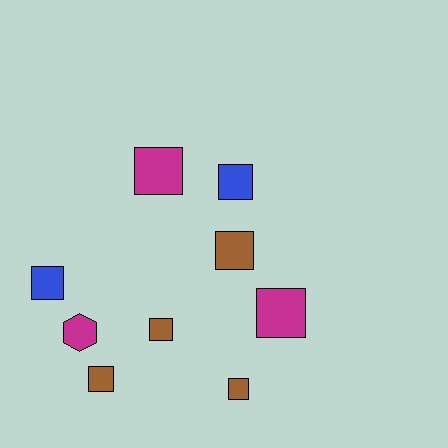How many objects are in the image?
There are 9 objects.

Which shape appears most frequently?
Square, with 8 objects.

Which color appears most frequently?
Brown, with 4 objects.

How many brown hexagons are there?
There are no brown hexagons.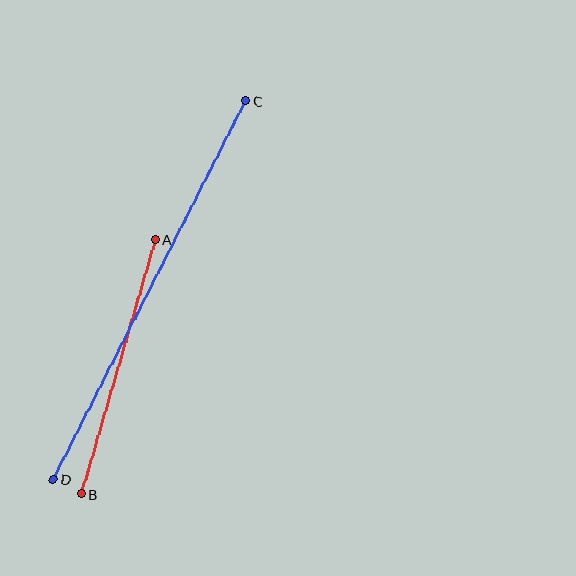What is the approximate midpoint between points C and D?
The midpoint is at approximately (150, 290) pixels.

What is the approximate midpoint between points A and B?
The midpoint is at approximately (118, 367) pixels.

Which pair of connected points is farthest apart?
Points C and D are farthest apart.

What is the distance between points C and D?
The distance is approximately 425 pixels.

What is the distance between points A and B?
The distance is approximately 265 pixels.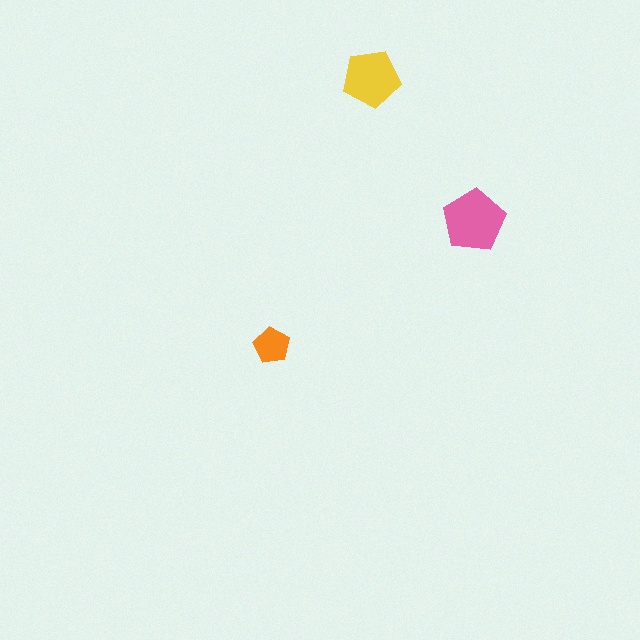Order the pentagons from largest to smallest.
the pink one, the yellow one, the orange one.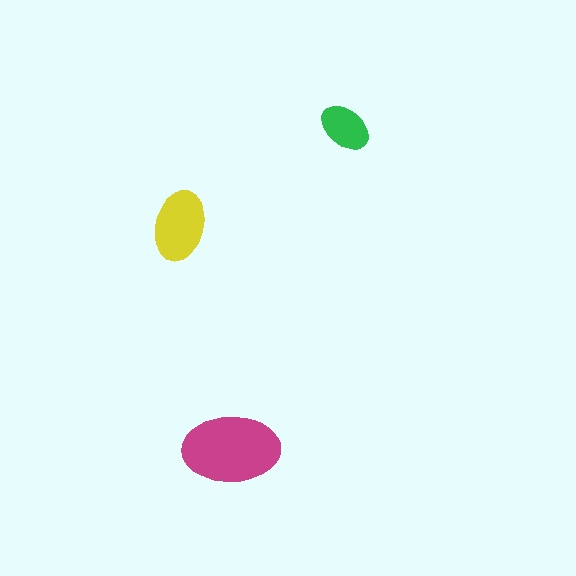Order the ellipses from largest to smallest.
the magenta one, the yellow one, the green one.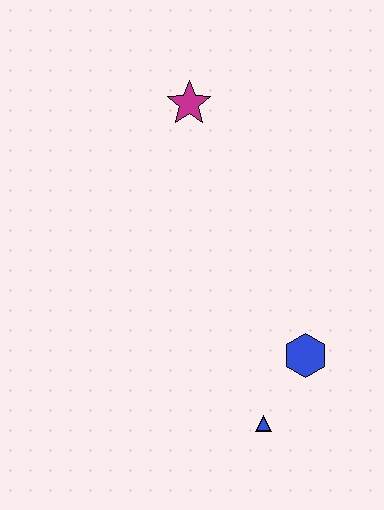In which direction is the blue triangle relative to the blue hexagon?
The blue triangle is below the blue hexagon.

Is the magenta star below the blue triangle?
No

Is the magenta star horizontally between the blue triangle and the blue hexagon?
No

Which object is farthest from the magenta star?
The blue triangle is farthest from the magenta star.